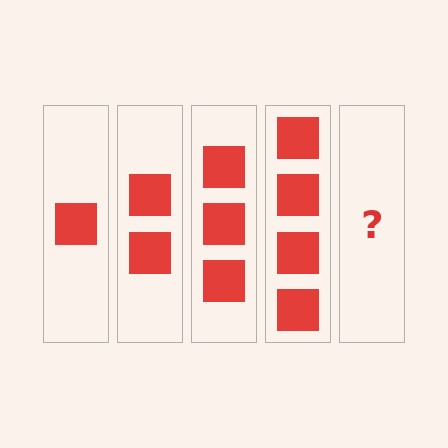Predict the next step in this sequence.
The next step is 5 squares.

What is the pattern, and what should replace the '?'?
The pattern is that each step adds one more square. The '?' should be 5 squares.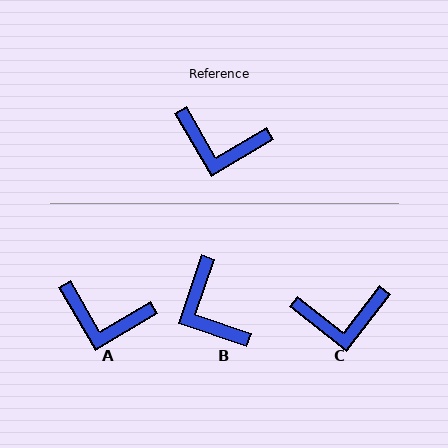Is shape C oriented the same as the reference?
No, it is off by about 22 degrees.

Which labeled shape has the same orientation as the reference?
A.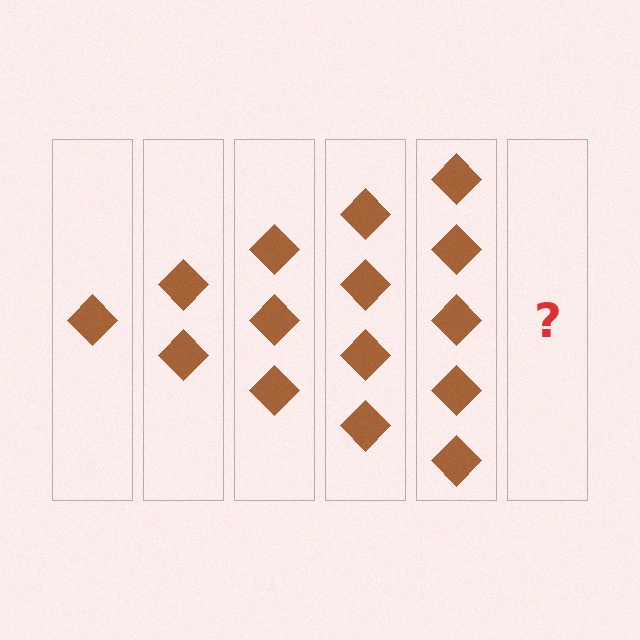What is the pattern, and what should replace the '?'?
The pattern is that each step adds one more diamond. The '?' should be 6 diamonds.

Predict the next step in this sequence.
The next step is 6 diamonds.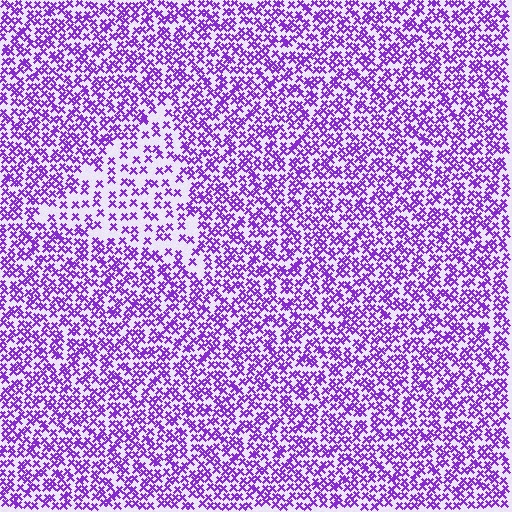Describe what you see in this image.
The image contains small purple elements arranged at two different densities. A triangle-shaped region is visible where the elements are less densely packed than the surrounding area.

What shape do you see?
I see a triangle.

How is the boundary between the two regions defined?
The boundary is defined by a change in element density (approximately 2.0x ratio). All elements are the same color, size, and shape.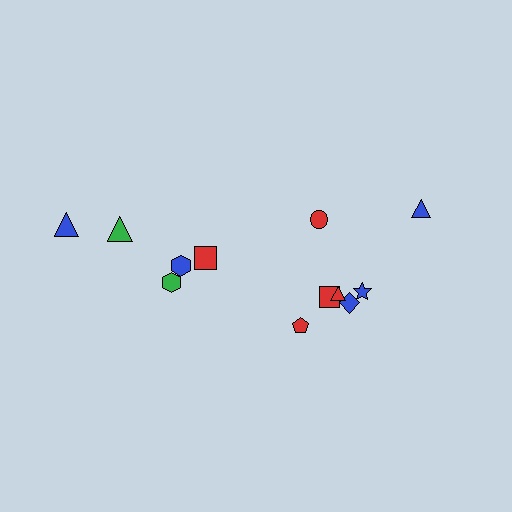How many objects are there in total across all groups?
There are 12 objects.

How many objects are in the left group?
There are 5 objects.